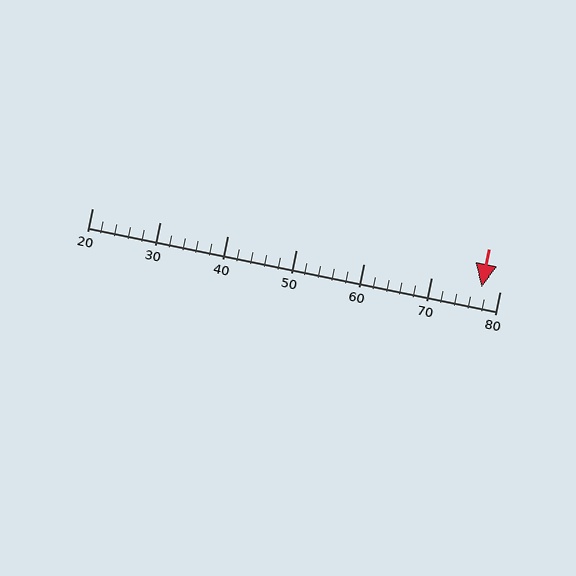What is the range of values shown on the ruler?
The ruler shows values from 20 to 80.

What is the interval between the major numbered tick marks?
The major tick marks are spaced 10 units apart.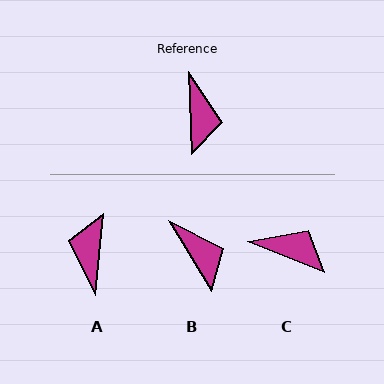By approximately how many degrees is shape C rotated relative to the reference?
Approximately 66 degrees counter-clockwise.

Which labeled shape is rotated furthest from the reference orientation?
A, about 172 degrees away.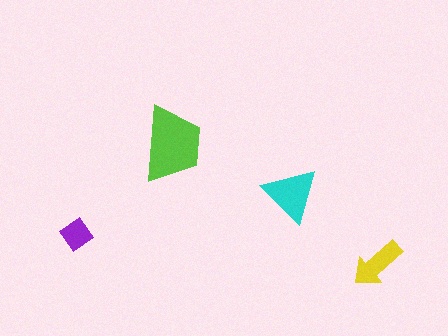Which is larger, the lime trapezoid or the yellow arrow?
The lime trapezoid.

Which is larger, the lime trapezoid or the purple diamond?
The lime trapezoid.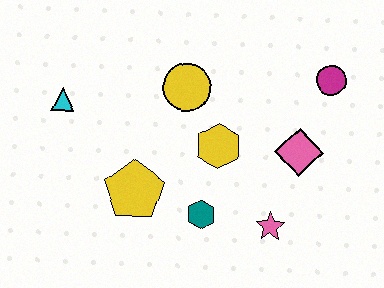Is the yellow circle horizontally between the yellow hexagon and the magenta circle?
No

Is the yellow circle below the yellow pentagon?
No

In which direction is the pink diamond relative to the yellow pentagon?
The pink diamond is to the right of the yellow pentagon.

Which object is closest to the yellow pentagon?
The teal hexagon is closest to the yellow pentagon.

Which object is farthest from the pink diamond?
The cyan triangle is farthest from the pink diamond.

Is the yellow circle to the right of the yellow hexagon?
No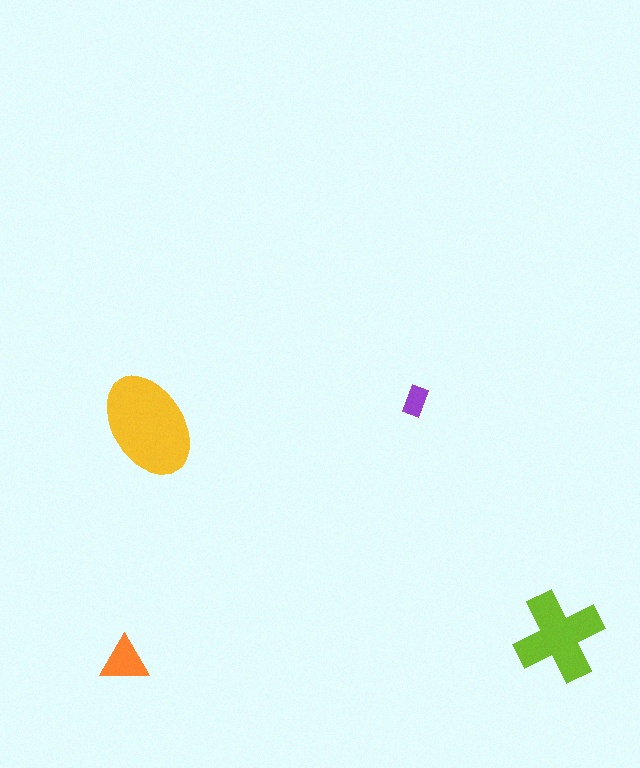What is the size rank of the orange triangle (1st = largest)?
3rd.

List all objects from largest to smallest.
The yellow ellipse, the lime cross, the orange triangle, the purple rectangle.